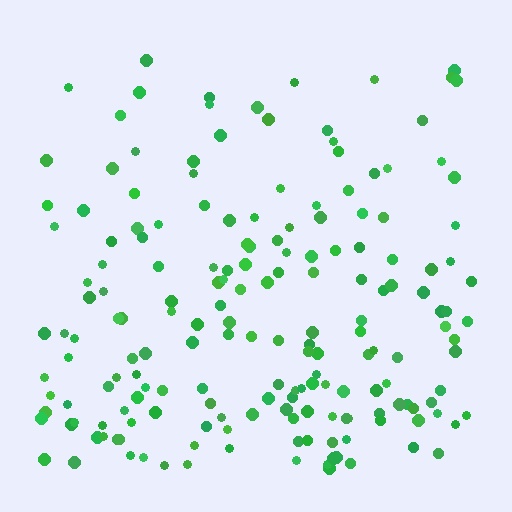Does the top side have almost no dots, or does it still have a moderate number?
Still a moderate number, just noticeably fewer than the bottom.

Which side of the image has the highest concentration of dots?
The bottom.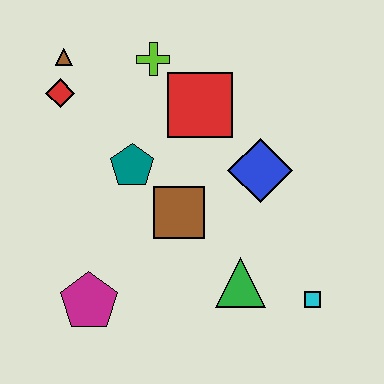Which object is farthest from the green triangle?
The brown triangle is farthest from the green triangle.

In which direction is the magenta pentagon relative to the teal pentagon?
The magenta pentagon is below the teal pentagon.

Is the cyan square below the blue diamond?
Yes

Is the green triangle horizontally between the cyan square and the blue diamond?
No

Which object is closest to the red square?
The lime cross is closest to the red square.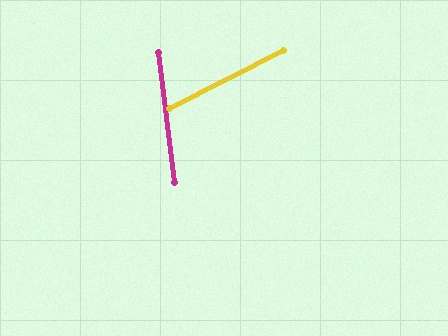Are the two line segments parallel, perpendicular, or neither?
Neither parallel nor perpendicular — they differ by about 70°.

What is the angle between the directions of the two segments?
Approximately 70 degrees.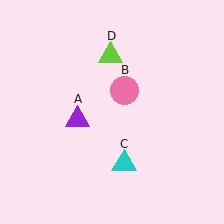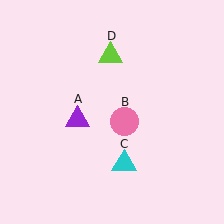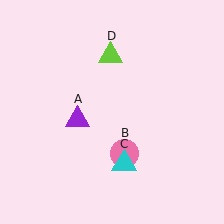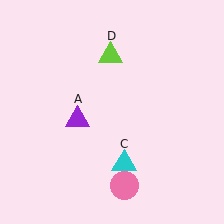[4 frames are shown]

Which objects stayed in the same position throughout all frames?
Purple triangle (object A) and cyan triangle (object C) and lime triangle (object D) remained stationary.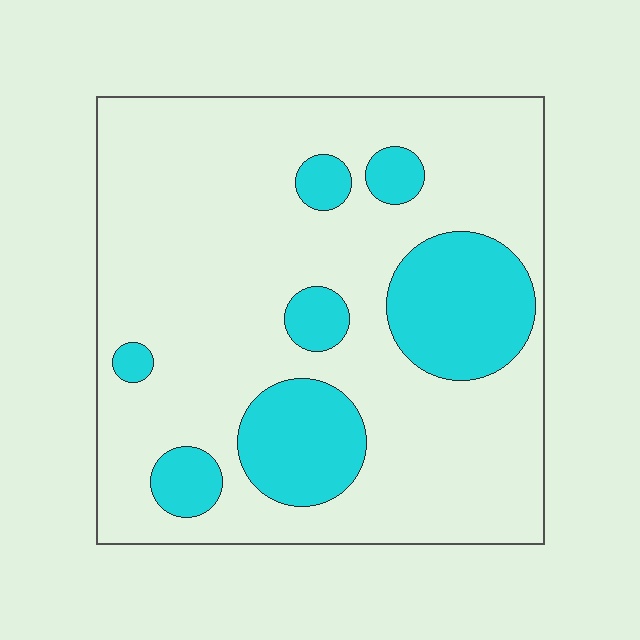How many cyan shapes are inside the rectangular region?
7.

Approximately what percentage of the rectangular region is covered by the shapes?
Approximately 20%.